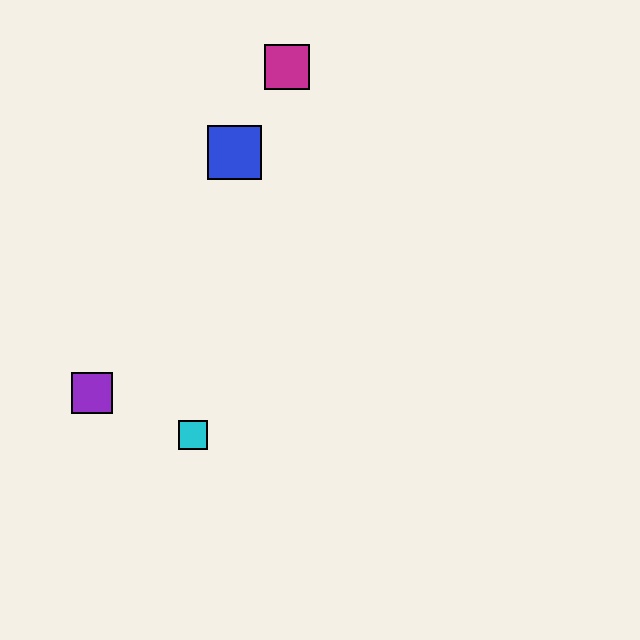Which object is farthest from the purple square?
The magenta square is farthest from the purple square.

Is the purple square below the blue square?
Yes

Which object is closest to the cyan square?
The purple square is closest to the cyan square.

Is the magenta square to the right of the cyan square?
Yes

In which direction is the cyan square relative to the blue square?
The cyan square is below the blue square.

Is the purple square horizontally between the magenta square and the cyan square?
No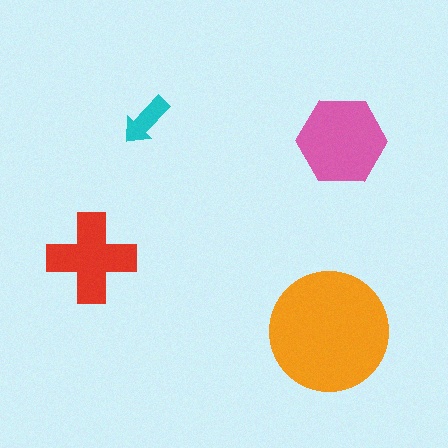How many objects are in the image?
There are 4 objects in the image.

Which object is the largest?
The orange circle.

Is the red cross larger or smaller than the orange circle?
Smaller.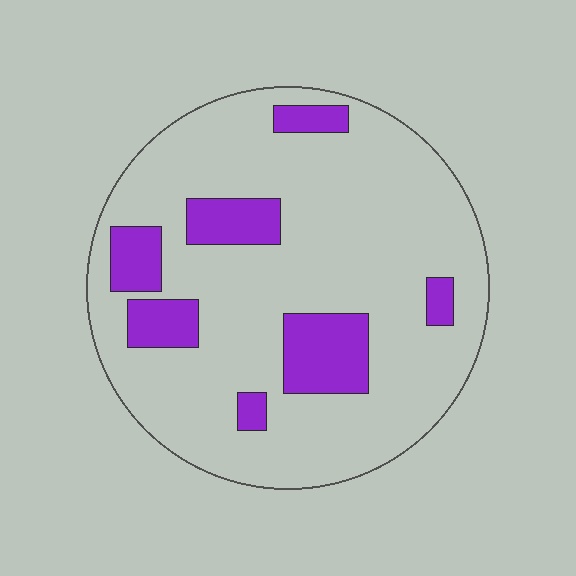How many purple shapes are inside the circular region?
7.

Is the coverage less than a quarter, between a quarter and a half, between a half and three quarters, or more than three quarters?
Less than a quarter.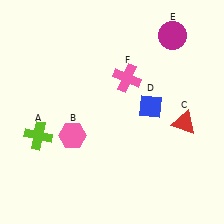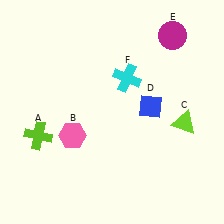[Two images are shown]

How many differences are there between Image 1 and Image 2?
There are 2 differences between the two images.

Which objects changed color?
C changed from red to lime. F changed from pink to cyan.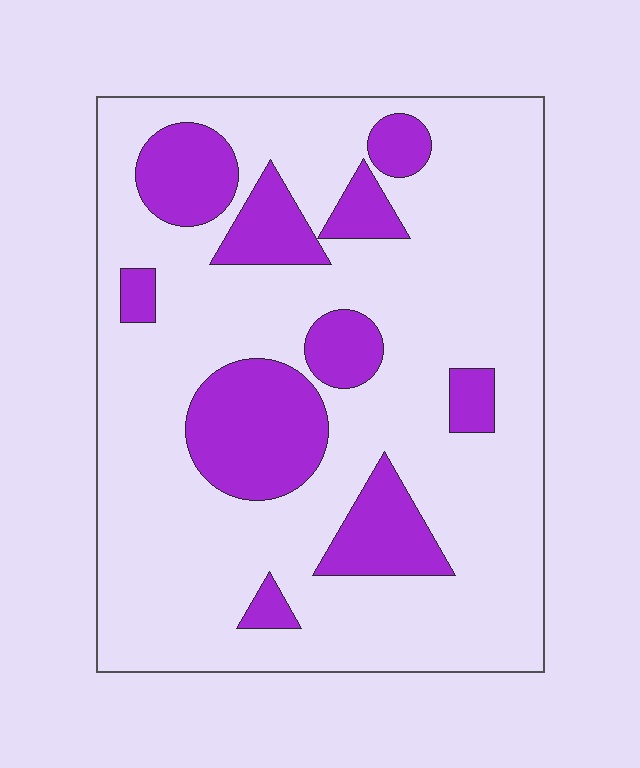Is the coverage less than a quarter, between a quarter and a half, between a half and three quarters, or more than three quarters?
Less than a quarter.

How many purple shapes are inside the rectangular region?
10.